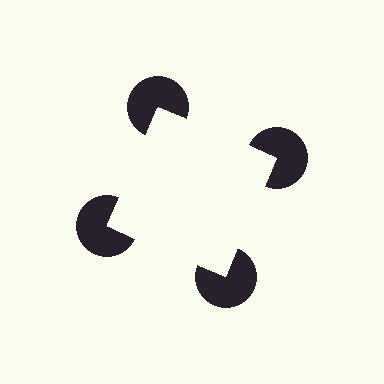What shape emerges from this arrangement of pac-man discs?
An illusory square — its edges are inferred from the aligned wedge cuts in the pac-man discs, not physically drawn.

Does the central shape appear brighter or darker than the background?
It typically appears slightly brighter than the background, even though no actual brightness change is drawn.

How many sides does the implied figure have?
4 sides.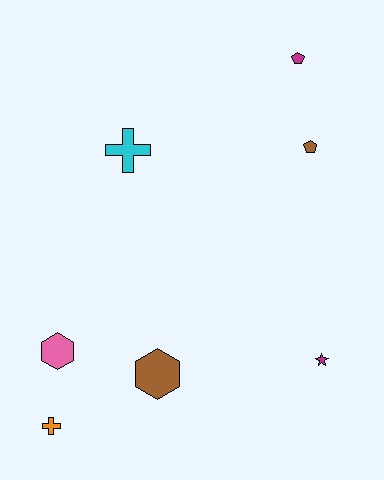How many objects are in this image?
There are 7 objects.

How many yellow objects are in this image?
There are no yellow objects.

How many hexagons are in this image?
There are 2 hexagons.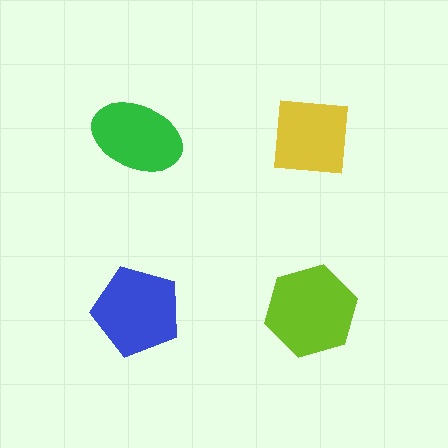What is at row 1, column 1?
A green ellipse.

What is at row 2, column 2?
A lime hexagon.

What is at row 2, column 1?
A blue pentagon.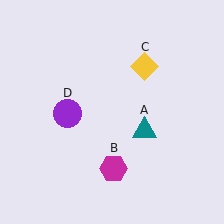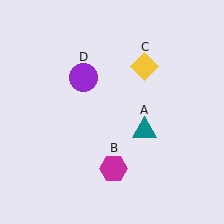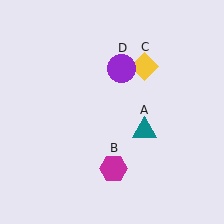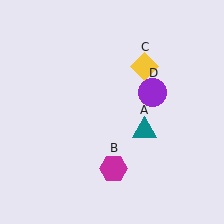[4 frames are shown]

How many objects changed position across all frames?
1 object changed position: purple circle (object D).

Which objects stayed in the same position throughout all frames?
Teal triangle (object A) and magenta hexagon (object B) and yellow diamond (object C) remained stationary.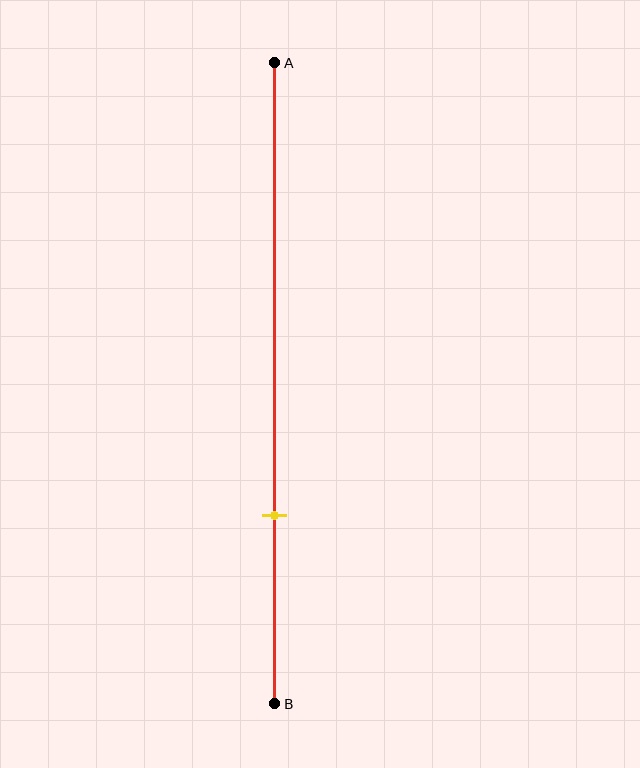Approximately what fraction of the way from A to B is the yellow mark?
The yellow mark is approximately 70% of the way from A to B.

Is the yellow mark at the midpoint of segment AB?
No, the mark is at about 70% from A, not at the 50% midpoint.